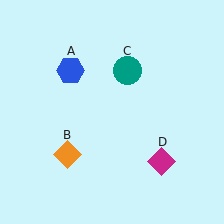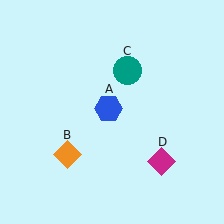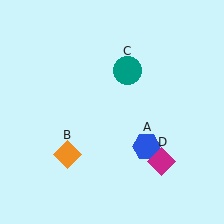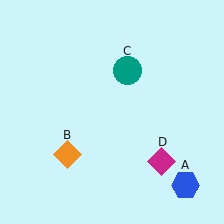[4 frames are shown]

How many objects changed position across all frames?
1 object changed position: blue hexagon (object A).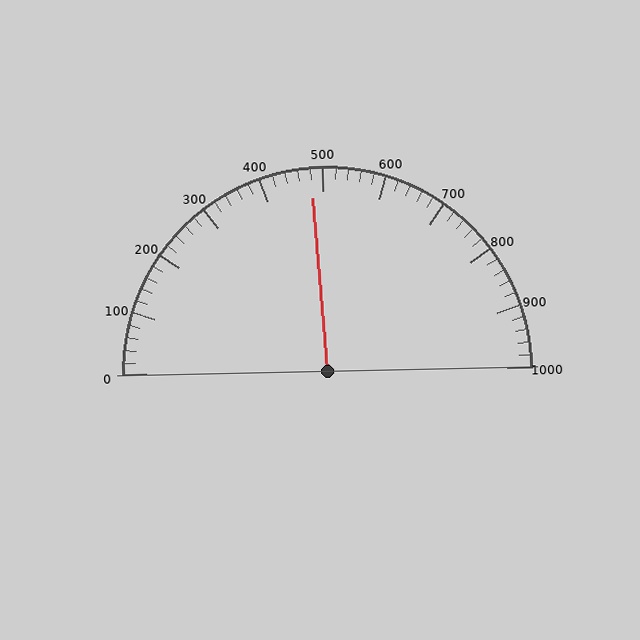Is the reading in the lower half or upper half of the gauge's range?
The reading is in the lower half of the range (0 to 1000).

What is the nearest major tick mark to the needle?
The nearest major tick mark is 500.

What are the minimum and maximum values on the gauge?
The gauge ranges from 0 to 1000.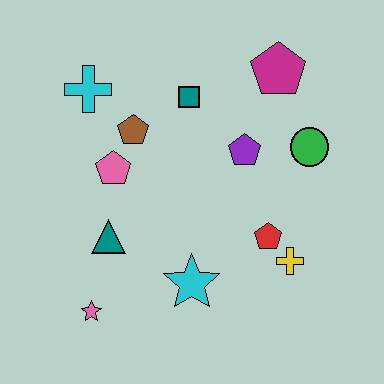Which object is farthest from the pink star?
The magenta pentagon is farthest from the pink star.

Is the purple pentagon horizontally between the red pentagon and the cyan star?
Yes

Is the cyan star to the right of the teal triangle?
Yes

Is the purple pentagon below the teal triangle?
No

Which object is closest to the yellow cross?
The red pentagon is closest to the yellow cross.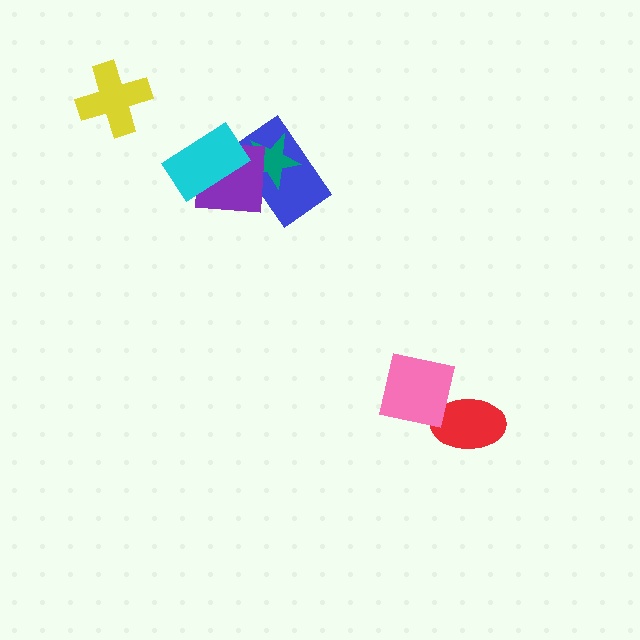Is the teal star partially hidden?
Yes, it is partially covered by another shape.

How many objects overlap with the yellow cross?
0 objects overlap with the yellow cross.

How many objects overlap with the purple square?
3 objects overlap with the purple square.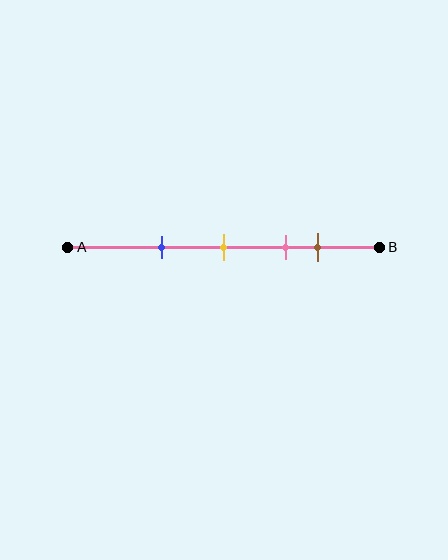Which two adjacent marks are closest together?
The pink and brown marks are the closest adjacent pair.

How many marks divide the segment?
There are 4 marks dividing the segment.